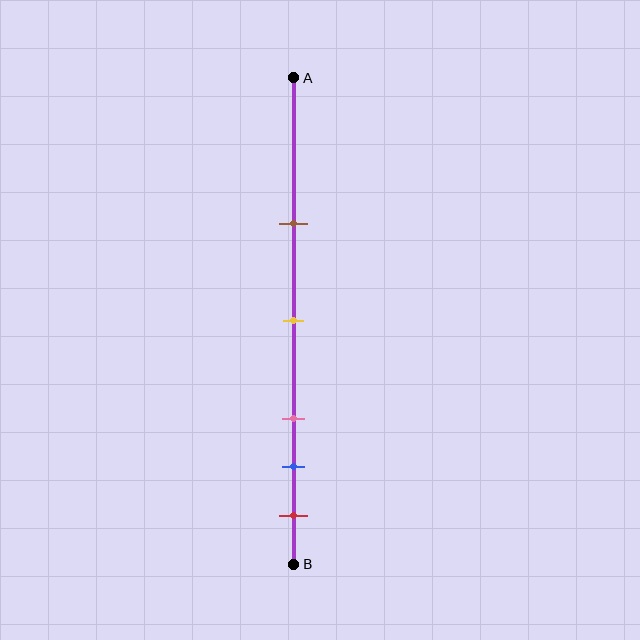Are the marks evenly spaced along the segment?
No, the marks are not evenly spaced.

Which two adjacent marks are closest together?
The blue and red marks are the closest adjacent pair.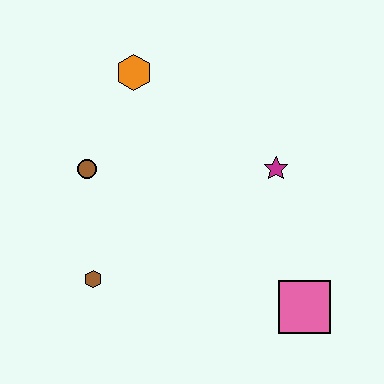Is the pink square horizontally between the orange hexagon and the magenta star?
No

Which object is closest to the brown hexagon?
The brown circle is closest to the brown hexagon.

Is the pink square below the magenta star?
Yes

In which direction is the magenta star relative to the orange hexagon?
The magenta star is to the right of the orange hexagon.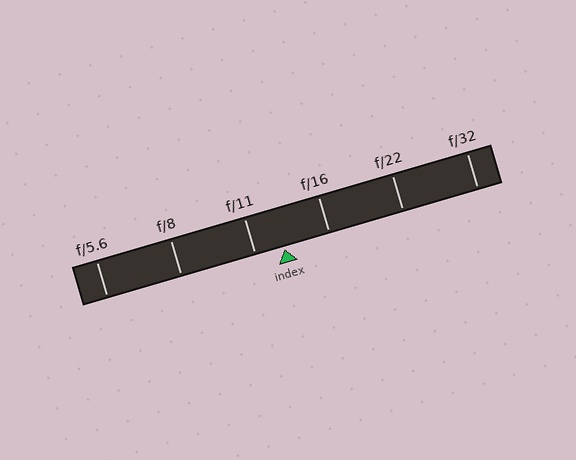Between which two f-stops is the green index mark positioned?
The index mark is between f/11 and f/16.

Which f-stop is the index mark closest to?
The index mark is closest to f/11.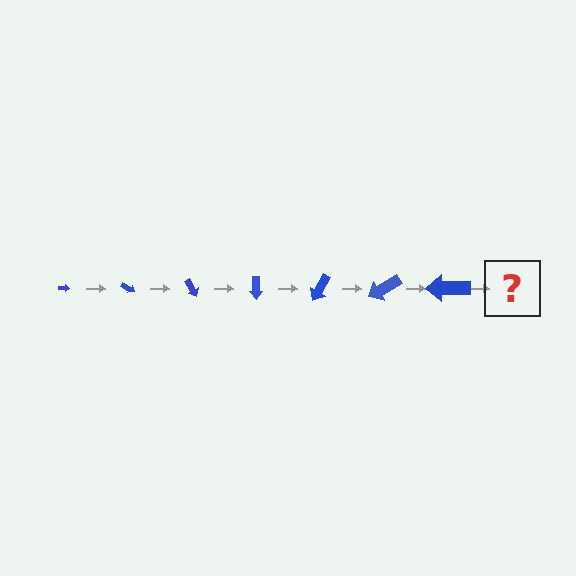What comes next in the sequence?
The next element should be an arrow, larger than the previous one and rotated 210 degrees from the start.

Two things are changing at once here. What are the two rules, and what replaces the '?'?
The two rules are that the arrow grows larger each step and it rotates 30 degrees each step. The '?' should be an arrow, larger than the previous one and rotated 210 degrees from the start.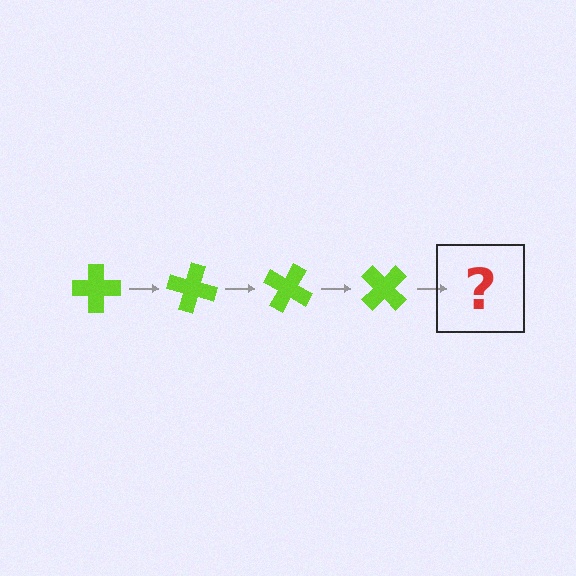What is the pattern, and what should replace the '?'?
The pattern is that the cross rotates 15 degrees each step. The '?' should be a lime cross rotated 60 degrees.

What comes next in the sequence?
The next element should be a lime cross rotated 60 degrees.